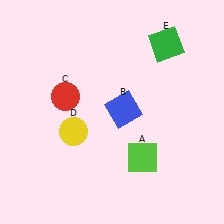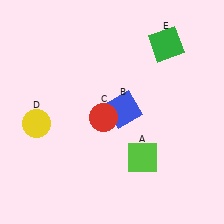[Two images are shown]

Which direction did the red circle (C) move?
The red circle (C) moved right.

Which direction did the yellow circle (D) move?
The yellow circle (D) moved left.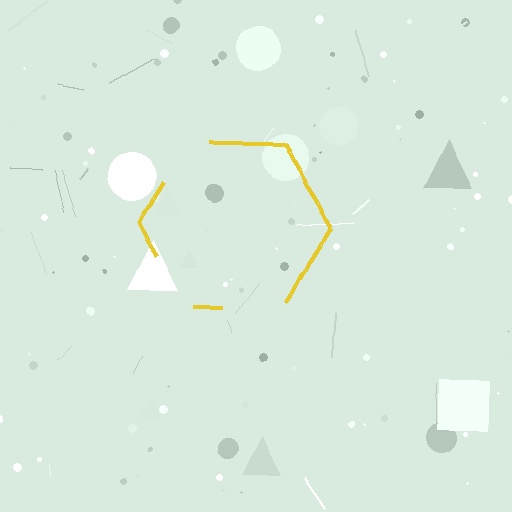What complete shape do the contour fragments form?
The contour fragments form a hexagon.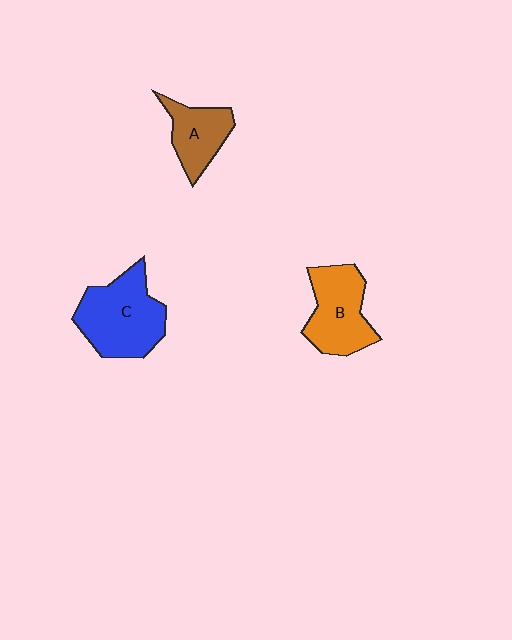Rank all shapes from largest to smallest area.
From largest to smallest: C (blue), B (orange), A (brown).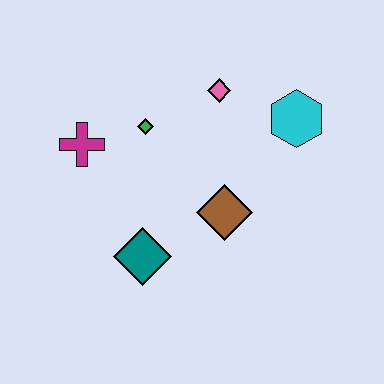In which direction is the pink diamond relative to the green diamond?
The pink diamond is to the right of the green diamond.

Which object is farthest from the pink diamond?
The teal diamond is farthest from the pink diamond.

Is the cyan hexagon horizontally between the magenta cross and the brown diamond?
No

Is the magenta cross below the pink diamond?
Yes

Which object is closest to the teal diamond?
The brown diamond is closest to the teal diamond.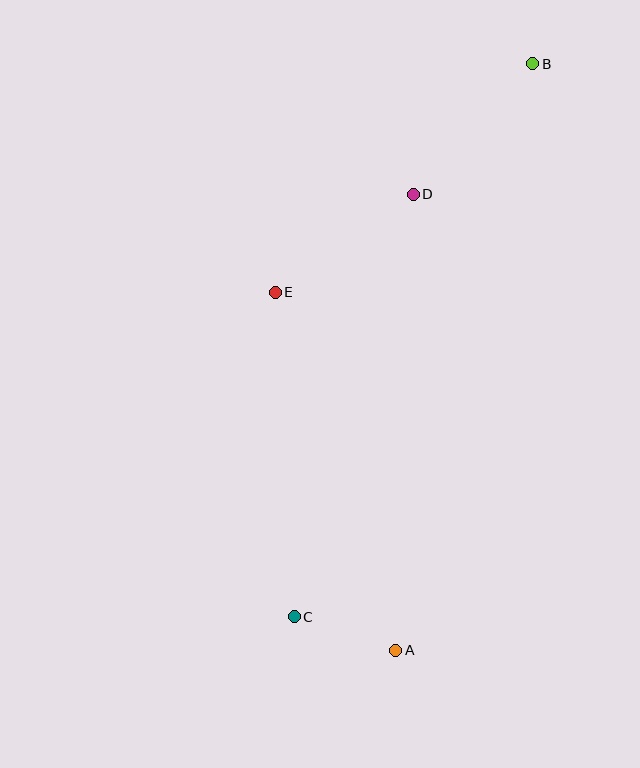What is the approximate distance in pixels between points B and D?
The distance between B and D is approximately 177 pixels.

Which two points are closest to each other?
Points A and C are closest to each other.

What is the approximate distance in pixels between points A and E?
The distance between A and E is approximately 378 pixels.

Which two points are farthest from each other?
Points A and B are farthest from each other.